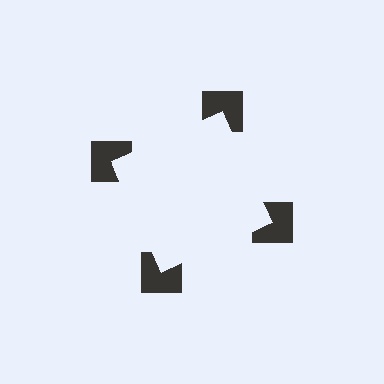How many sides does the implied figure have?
4 sides.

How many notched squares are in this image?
There are 4 — one at each vertex of the illusory square.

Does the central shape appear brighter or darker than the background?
It typically appears slightly brighter than the background, even though no actual brightness change is drawn.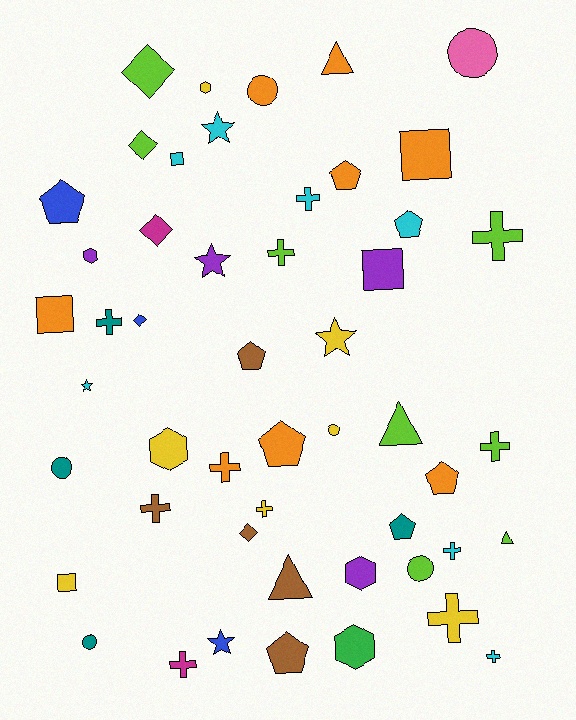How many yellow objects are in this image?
There are 7 yellow objects.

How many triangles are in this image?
There are 4 triangles.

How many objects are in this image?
There are 50 objects.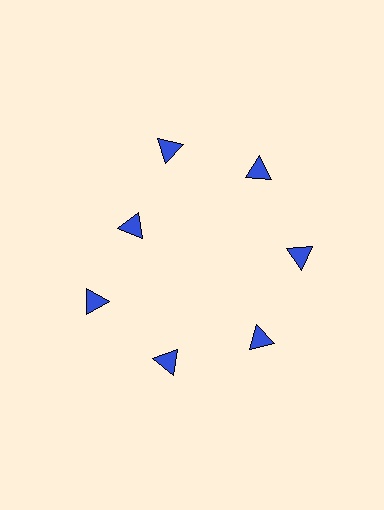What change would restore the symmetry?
The symmetry would be restored by moving it outward, back onto the ring so that all 7 triangles sit at equal angles and equal distance from the center.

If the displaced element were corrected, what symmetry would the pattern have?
It would have 7-fold rotational symmetry — the pattern would map onto itself every 51 degrees.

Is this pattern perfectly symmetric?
No. The 7 blue triangles are arranged in a ring, but one element near the 10 o'clock position is pulled inward toward the center, breaking the 7-fold rotational symmetry.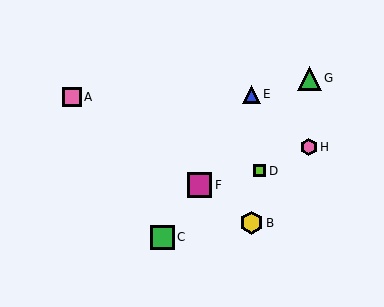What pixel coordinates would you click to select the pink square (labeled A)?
Click at (72, 97) to select the pink square A.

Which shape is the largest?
The magenta square (labeled F) is the largest.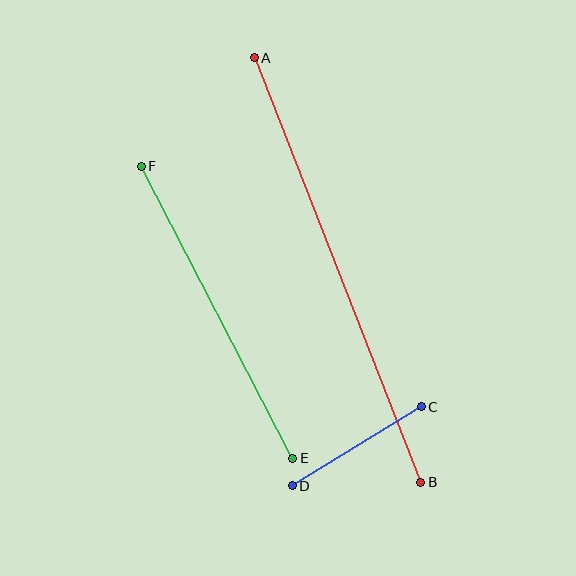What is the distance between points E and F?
The distance is approximately 329 pixels.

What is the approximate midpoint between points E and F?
The midpoint is at approximately (217, 312) pixels.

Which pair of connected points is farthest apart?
Points A and B are farthest apart.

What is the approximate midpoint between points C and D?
The midpoint is at approximately (357, 446) pixels.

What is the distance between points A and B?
The distance is approximately 456 pixels.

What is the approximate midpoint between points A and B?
The midpoint is at approximately (337, 270) pixels.